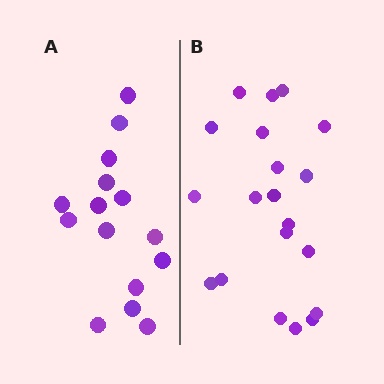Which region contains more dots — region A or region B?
Region B (the right region) has more dots.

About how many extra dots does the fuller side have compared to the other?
Region B has about 5 more dots than region A.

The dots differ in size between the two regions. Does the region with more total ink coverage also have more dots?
No. Region A has more total ink coverage because its dots are larger, but region B actually contains more individual dots. Total area can be misleading — the number of items is what matters here.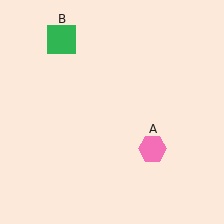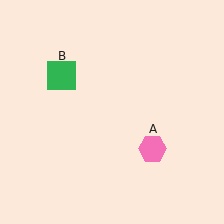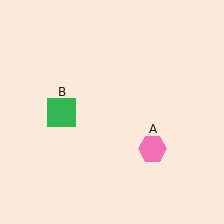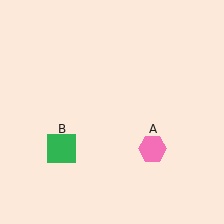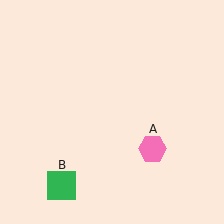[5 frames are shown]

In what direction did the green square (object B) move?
The green square (object B) moved down.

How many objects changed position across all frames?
1 object changed position: green square (object B).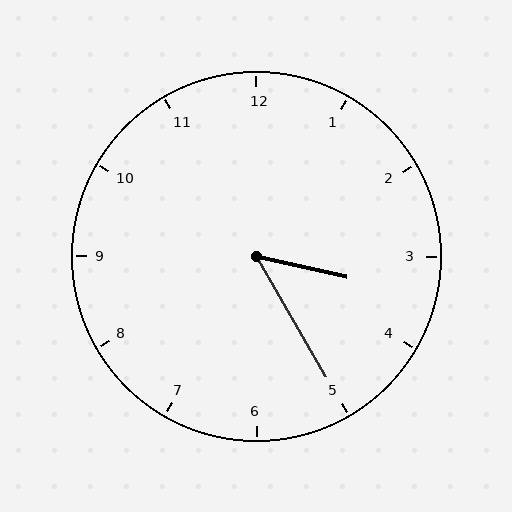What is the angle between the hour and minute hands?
Approximately 48 degrees.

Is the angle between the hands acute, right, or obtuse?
It is acute.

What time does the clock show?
3:25.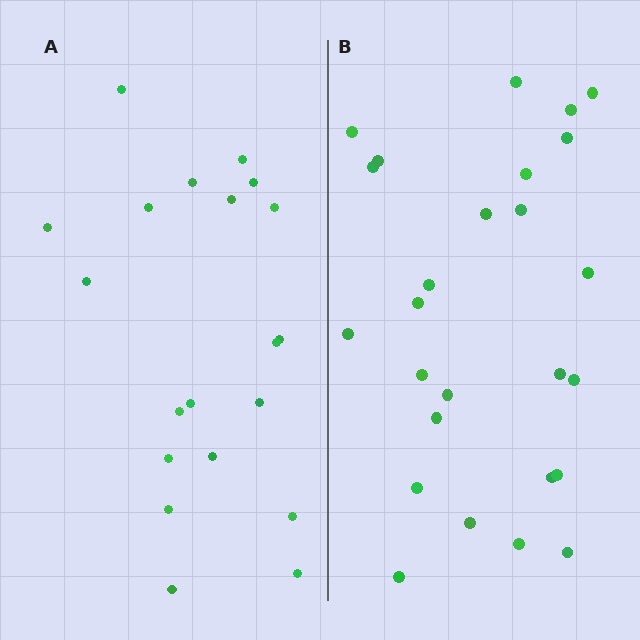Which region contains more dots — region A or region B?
Region B (the right region) has more dots.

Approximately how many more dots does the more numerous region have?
Region B has about 6 more dots than region A.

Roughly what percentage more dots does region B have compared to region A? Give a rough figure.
About 30% more.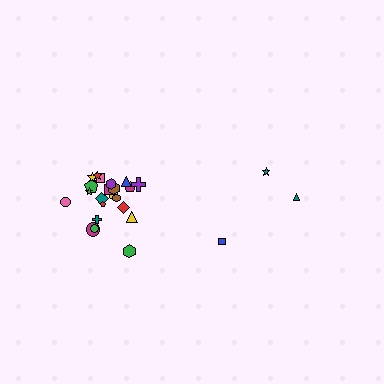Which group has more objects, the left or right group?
The left group.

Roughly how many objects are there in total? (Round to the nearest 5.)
Roughly 25 objects in total.